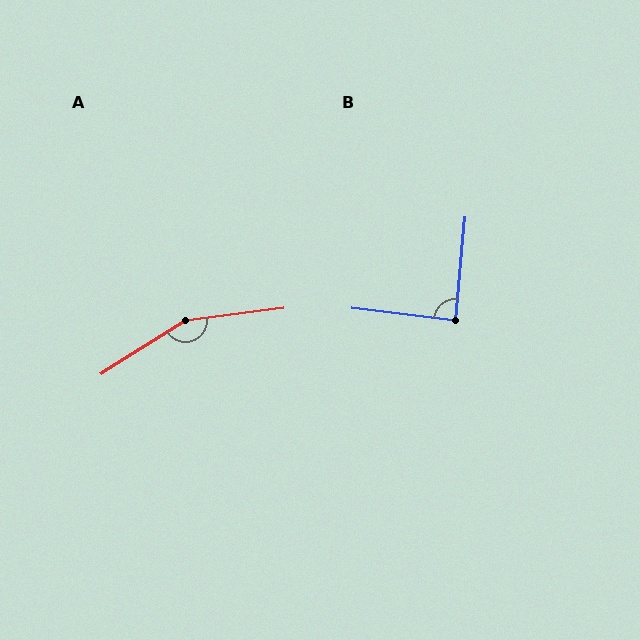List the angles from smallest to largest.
B (88°), A (155°).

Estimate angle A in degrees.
Approximately 155 degrees.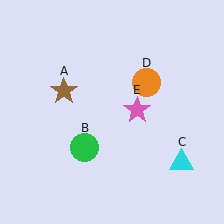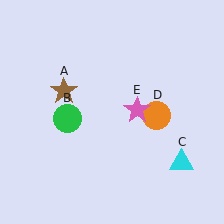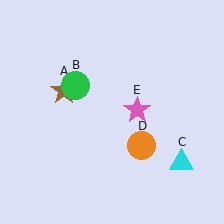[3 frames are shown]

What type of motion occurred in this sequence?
The green circle (object B), orange circle (object D) rotated clockwise around the center of the scene.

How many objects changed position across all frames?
2 objects changed position: green circle (object B), orange circle (object D).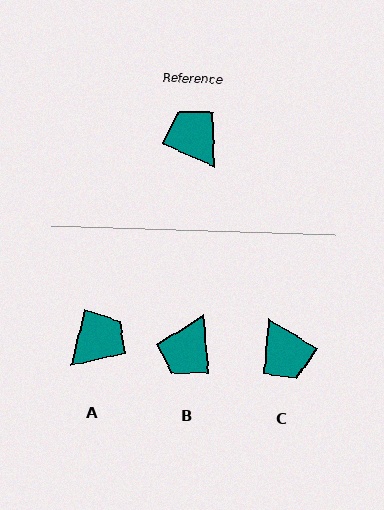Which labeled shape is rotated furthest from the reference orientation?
C, about 173 degrees away.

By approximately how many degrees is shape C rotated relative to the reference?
Approximately 173 degrees counter-clockwise.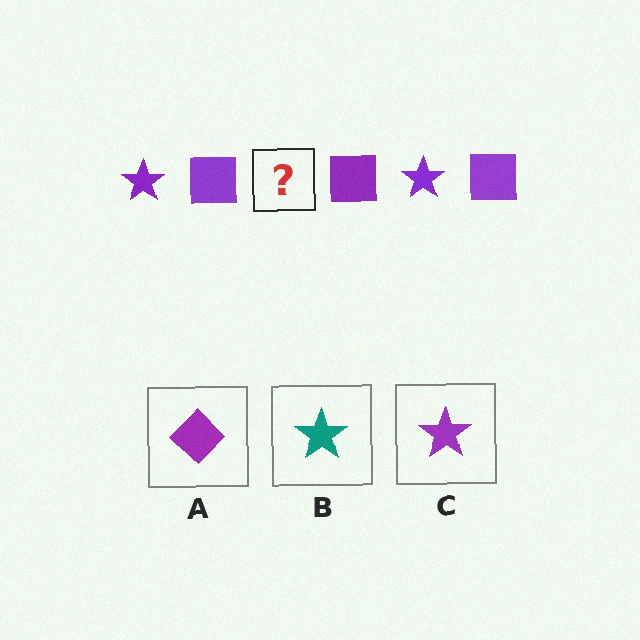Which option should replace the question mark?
Option C.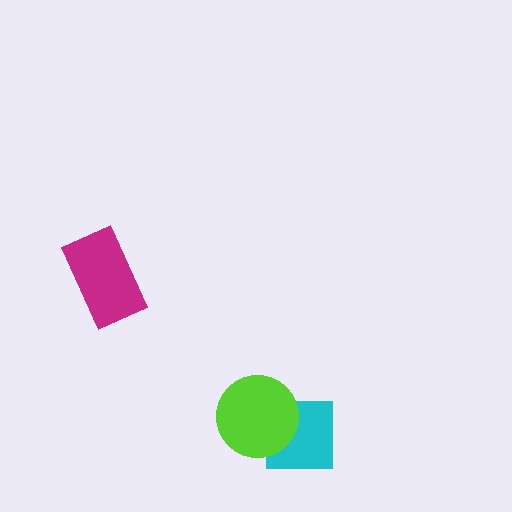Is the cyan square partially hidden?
Yes, it is partially covered by another shape.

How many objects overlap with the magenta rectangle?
0 objects overlap with the magenta rectangle.